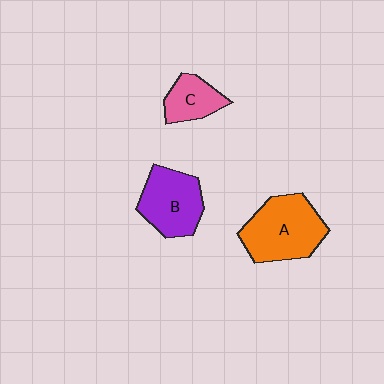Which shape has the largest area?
Shape A (orange).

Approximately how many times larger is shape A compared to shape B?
Approximately 1.3 times.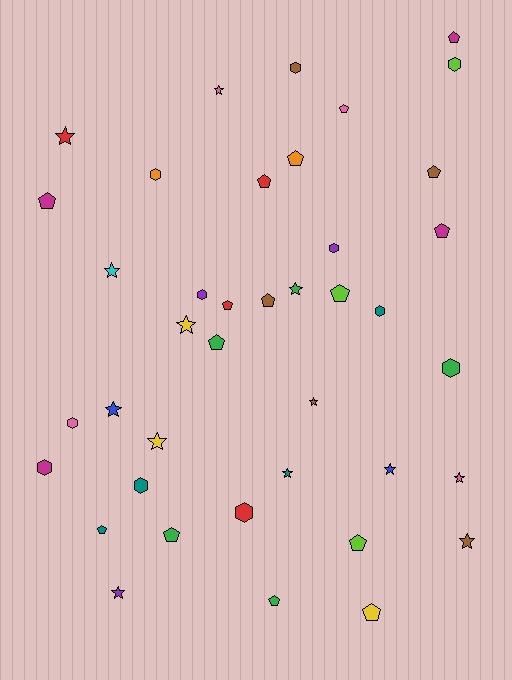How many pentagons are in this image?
There are 16 pentagons.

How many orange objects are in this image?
There are 2 orange objects.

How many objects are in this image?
There are 40 objects.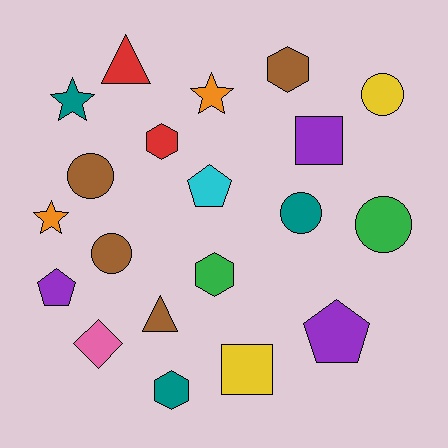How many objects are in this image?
There are 20 objects.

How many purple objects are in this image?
There are 3 purple objects.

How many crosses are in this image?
There are no crosses.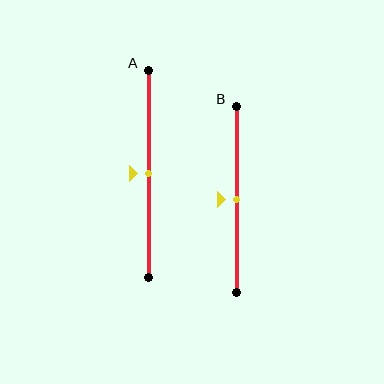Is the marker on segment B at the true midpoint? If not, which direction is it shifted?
Yes, the marker on segment B is at the true midpoint.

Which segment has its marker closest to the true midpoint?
Segment A has its marker closest to the true midpoint.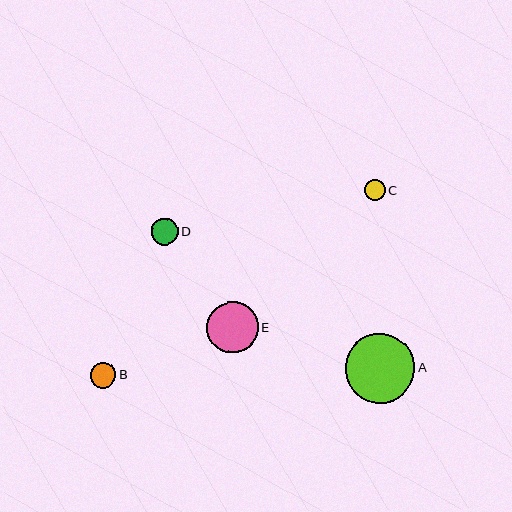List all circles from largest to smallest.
From largest to smallest: A, E, D, B, C.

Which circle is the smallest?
Circle C is the smallest with a size of approximately 21 pixels.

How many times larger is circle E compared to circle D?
Circle E is approximately 1.9 times the size of circle D.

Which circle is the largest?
Circle A is the largest with a size of approximately 70 pixels.